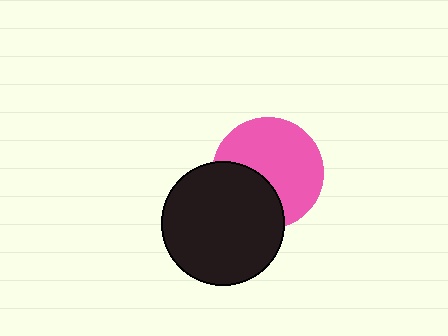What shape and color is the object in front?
The object in front is a black circle.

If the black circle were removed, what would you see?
You would see the complete pink circle.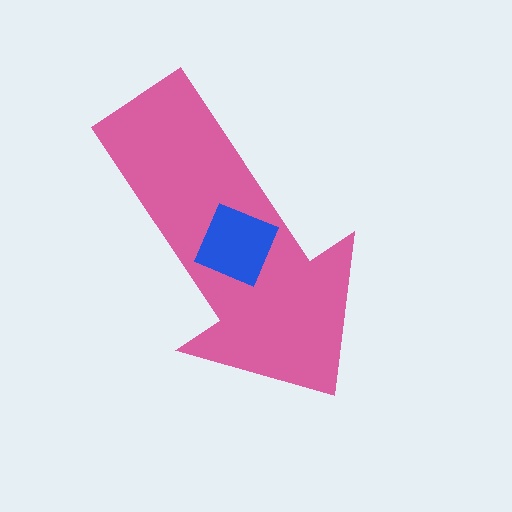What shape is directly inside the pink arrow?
The blue diamond.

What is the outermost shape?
The pink arrow.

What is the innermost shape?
The blue diamond.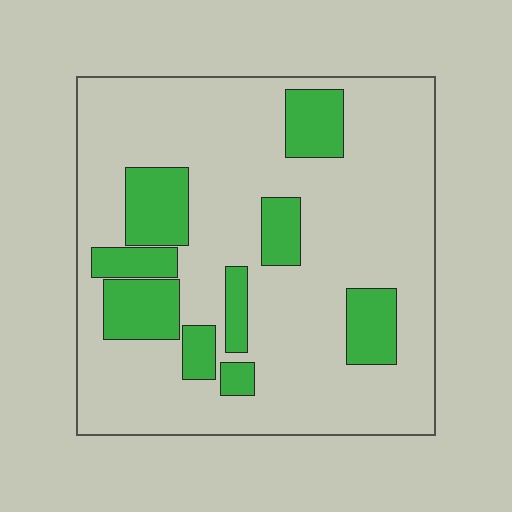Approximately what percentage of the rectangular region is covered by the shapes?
Approximately 20%.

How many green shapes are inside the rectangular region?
9.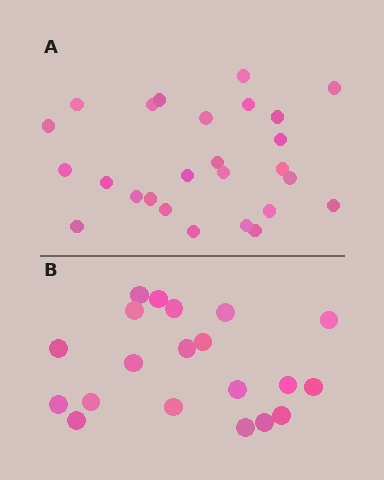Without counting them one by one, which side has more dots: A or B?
Region A (the top region) has more dots.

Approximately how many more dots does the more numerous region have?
Region A has about 6 more dots than region B.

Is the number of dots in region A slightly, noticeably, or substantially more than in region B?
Region A has noticeably more, but not dramatically so. The ratio is roughly 1.3 to 1.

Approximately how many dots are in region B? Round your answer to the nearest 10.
About 20 dots.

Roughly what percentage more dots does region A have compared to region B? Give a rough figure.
About 30% more.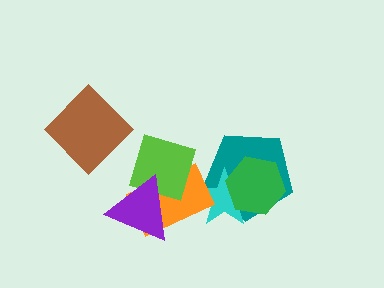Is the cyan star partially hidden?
Yes, it is partially covered by another shape.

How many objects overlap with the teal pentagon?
2 objects overlap with the teal pentagon.